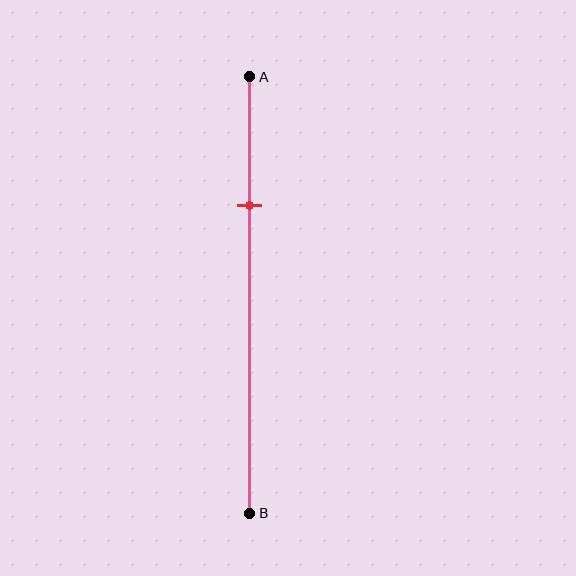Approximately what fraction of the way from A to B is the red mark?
The red mark is approximately 30% of the way from A to B.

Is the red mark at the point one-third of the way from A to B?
No, the mark is at about 30% from A, not at the 33% one-third point.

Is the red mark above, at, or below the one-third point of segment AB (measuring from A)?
The red mark is above the one-third point of segment AB.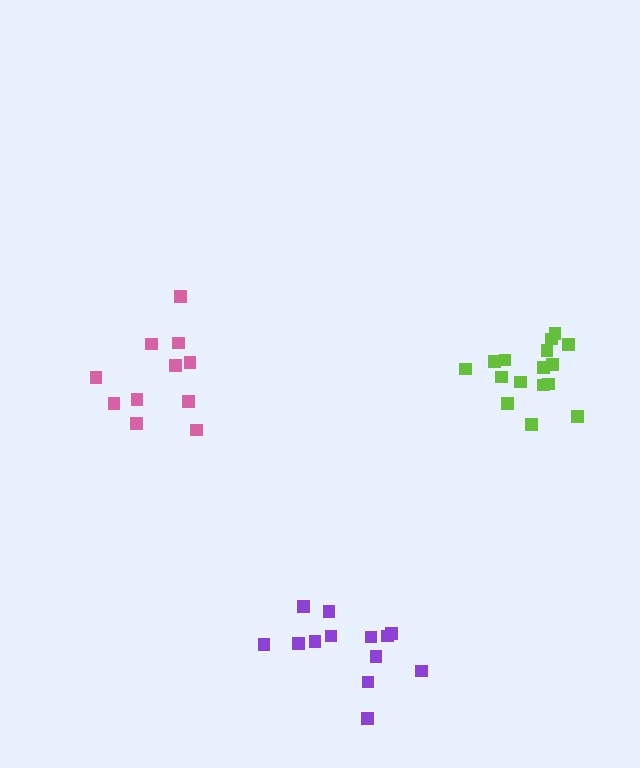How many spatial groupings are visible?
There are 3 spatial groupings.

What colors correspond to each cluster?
The clusters are colored: lime, purple, pink.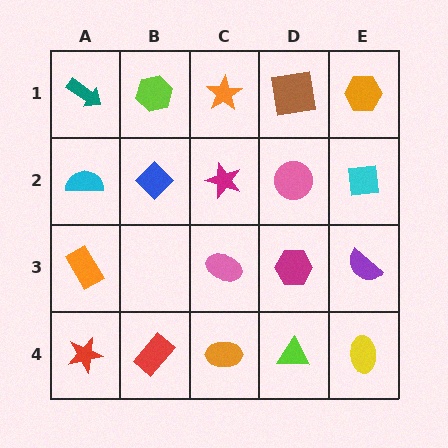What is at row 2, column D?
A pink circle.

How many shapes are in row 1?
5 shapes.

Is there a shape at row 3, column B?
No, that cell is empty.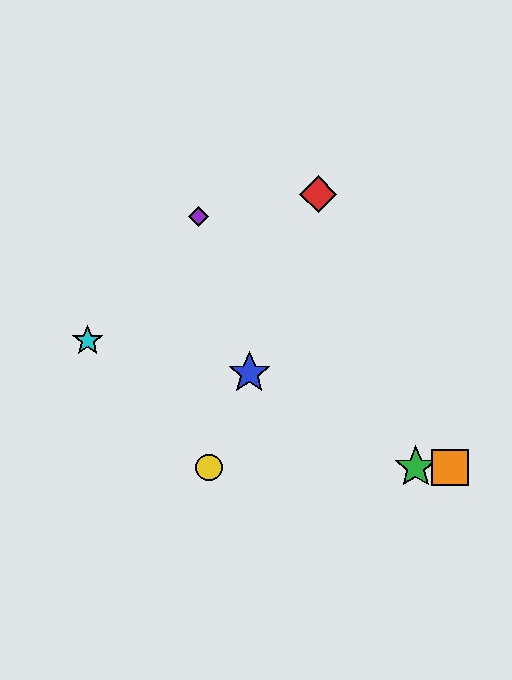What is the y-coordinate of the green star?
The green star is at y≈468.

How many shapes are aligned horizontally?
3 shapes (the green star, the yellow circle, the orange square) are aligned horizontally.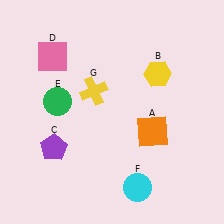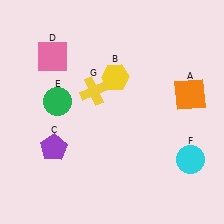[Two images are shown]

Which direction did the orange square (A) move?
The orange square (A) moved right.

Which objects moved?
The objects that moved are: the orange square (A), the yellow hexagon (B), the cyan circle (F).